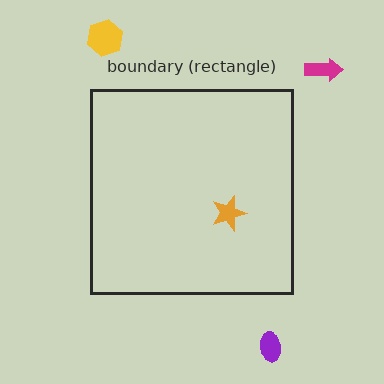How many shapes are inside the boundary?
1 inside, 3 outside.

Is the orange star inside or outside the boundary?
Inside.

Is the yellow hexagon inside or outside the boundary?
Outside.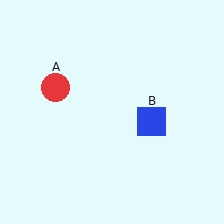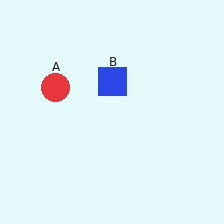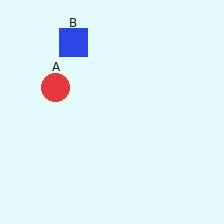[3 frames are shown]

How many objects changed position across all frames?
1 object changed position: blue square (object B).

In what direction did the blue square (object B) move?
The blue square (object B) moved up and to the left.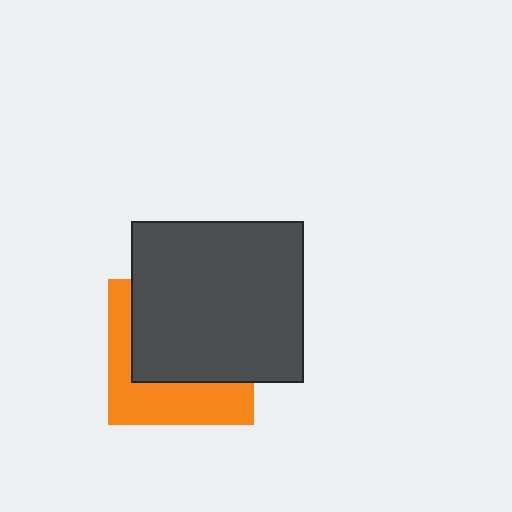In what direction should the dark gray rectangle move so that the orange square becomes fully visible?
The dark gray rectangle should move up. That is the shortest direction to clear the overlap and leave the orange square fully visible.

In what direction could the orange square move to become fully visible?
The orange square could move down. That would shift it out from behind the dark gray rectangle entirely.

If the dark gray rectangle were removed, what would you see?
You would see the complete orange square.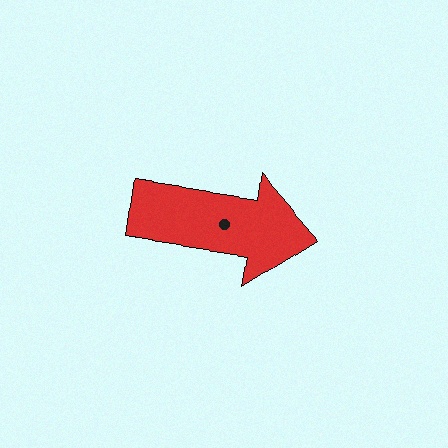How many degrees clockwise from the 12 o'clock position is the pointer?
Approximately 99 degrees.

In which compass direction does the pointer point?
East.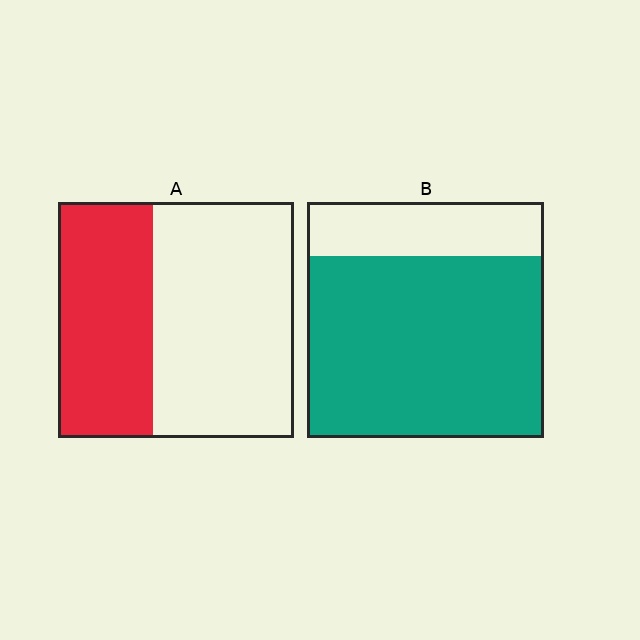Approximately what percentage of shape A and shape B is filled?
A is approximately 40% and B is approximately 75%.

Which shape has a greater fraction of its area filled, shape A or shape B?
Shape B.